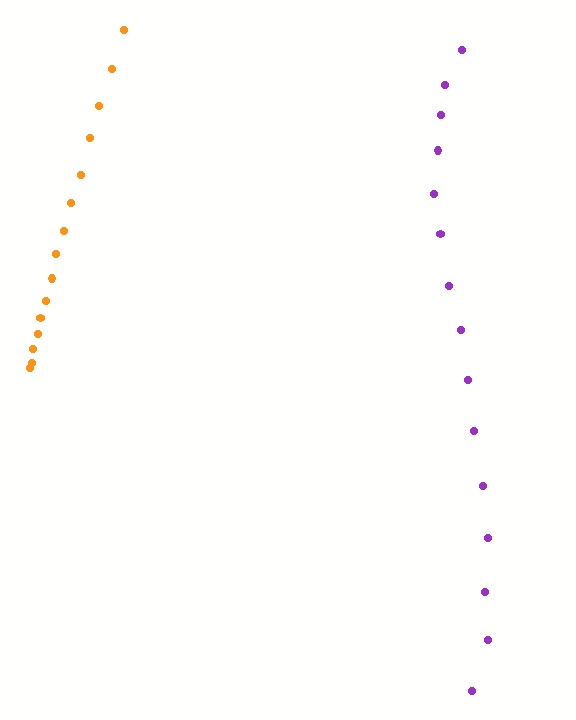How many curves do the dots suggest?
There are 2 distinct paths.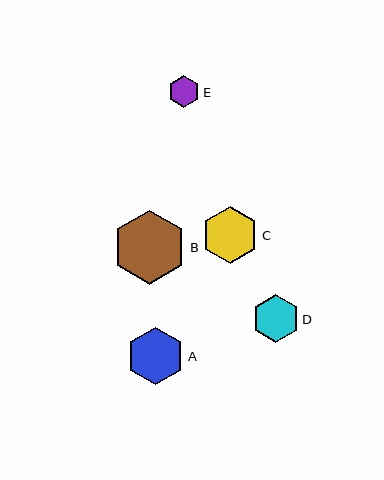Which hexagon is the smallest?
Hexagon E is the smallest with a size of approximately 31 pixels.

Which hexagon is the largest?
Hexagon B is the largest with a size of approximately 74 pixels.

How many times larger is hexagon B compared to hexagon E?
Hexagon B is approximately 2.4 times the size of hexagon E.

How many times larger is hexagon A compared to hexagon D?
Hexagon A is approximately 1.2 times the size of hexagon D.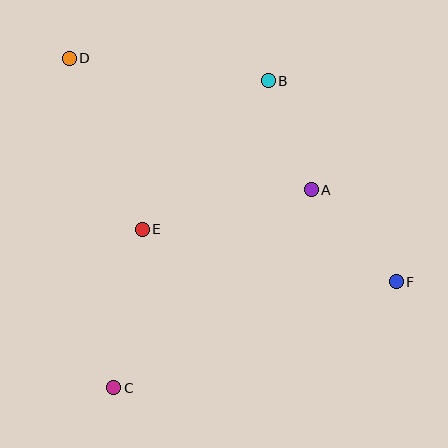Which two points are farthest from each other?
Points D and F are farthest from each other.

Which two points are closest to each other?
Points A and B are closest to each other.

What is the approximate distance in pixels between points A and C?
The distance between A and C is approximately 280 pixels.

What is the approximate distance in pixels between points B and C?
The distance between B and C is approximately 343 pixels.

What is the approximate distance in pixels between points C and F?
The distance between C and F is approximately 302 pixels.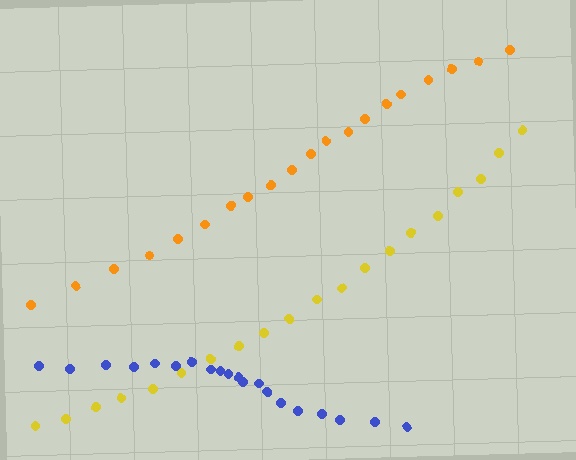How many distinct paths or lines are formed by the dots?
There are 3 distinct paths.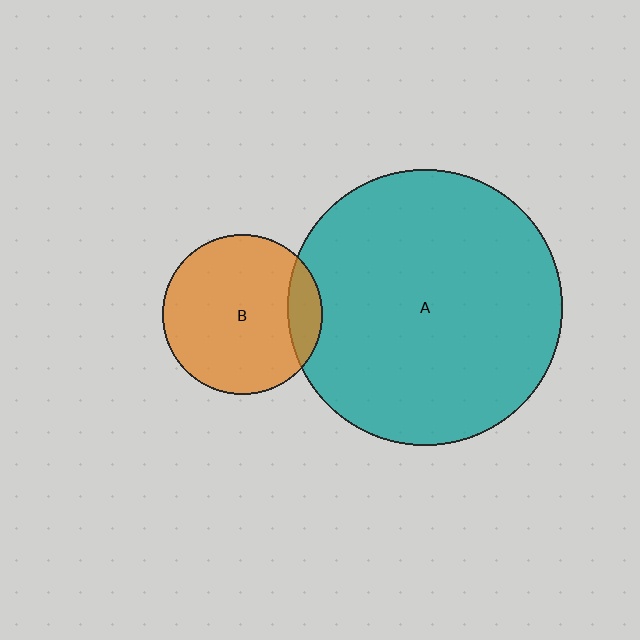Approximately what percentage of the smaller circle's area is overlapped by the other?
Approximately 15%.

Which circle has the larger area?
Circle A (teal).